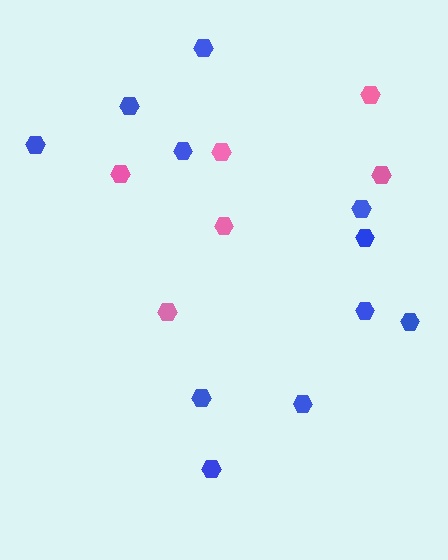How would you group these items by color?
There are 2 groups: one group of blue hexagons (11) and one group of pink hexagons (6).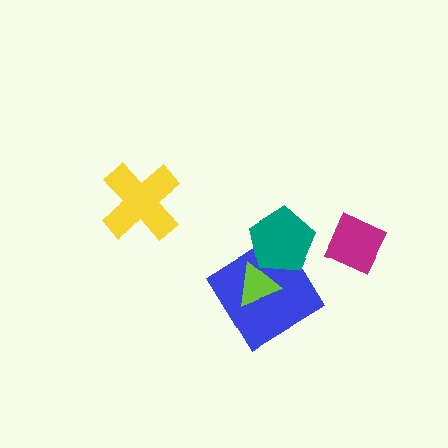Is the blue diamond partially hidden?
Yes, it is partially covered by another shape.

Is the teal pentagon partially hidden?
No, no other shape covers it.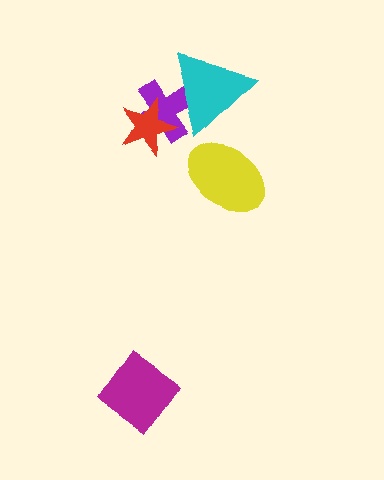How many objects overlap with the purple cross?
2 objects overlap with the purple cross.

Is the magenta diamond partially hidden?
No, no other shape covers it.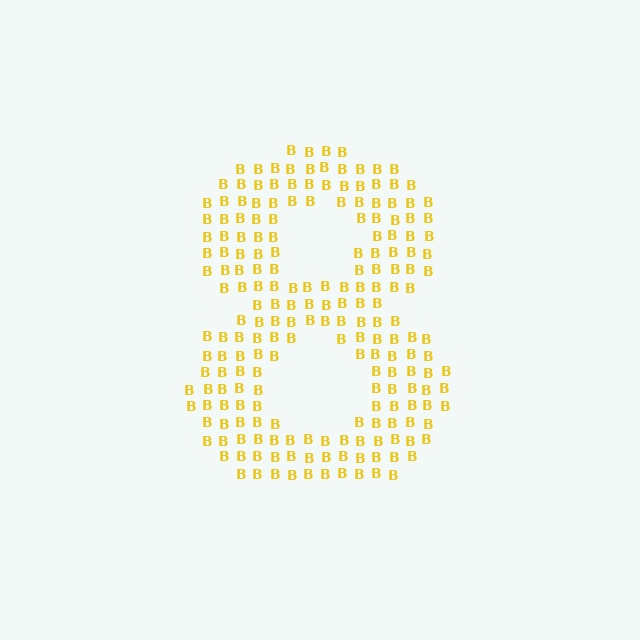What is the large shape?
The large shape is the digit 8.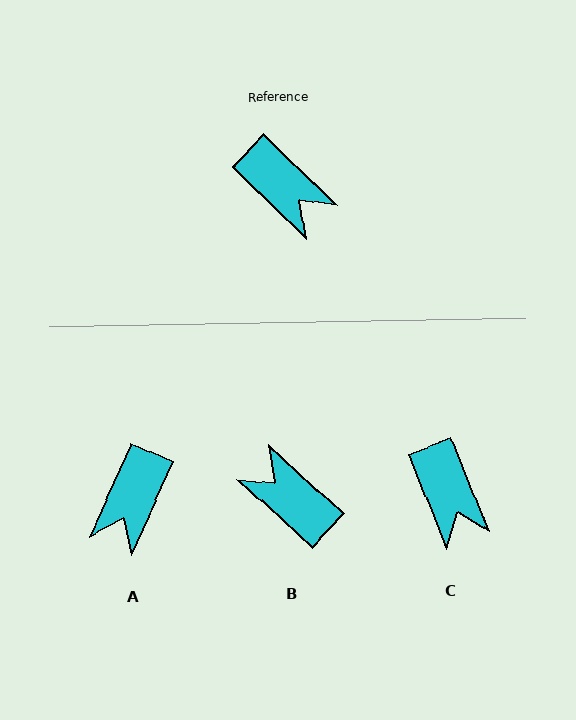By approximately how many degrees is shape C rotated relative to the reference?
Approximately 24 degrees clockwise.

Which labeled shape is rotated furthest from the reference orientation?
B, about 178 degrees away.